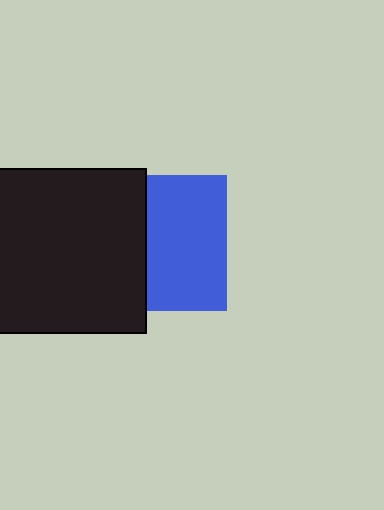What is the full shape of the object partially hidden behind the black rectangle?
The partially hidden object is a blue square.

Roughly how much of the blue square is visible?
About half of it is visible (roughly 59%).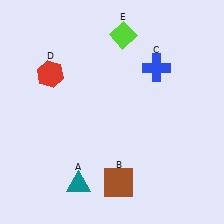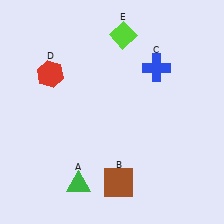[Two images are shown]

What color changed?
The triangle (A) changed from teal in Image 1 to green in Image 2.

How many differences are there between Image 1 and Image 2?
There is 1 difference between the two images.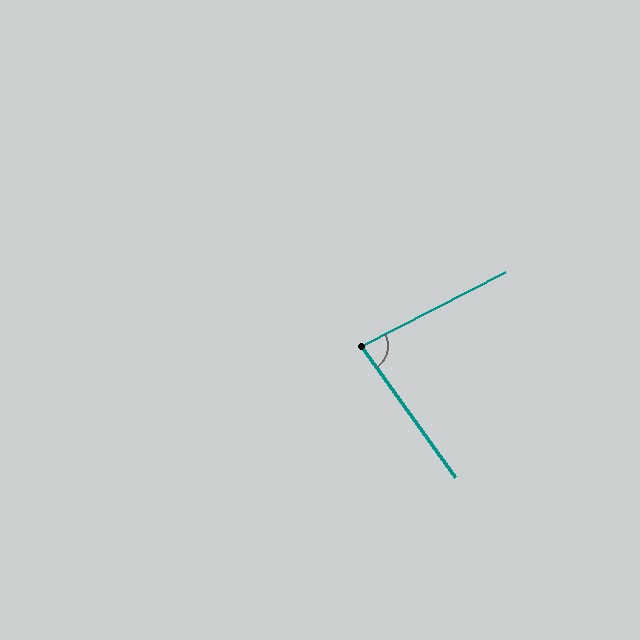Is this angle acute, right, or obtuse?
It is acute.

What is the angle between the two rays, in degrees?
Approximately 82 degrees.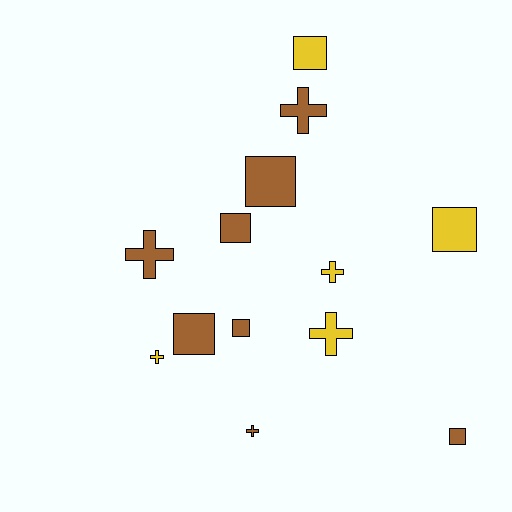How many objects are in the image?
There are 13 objects.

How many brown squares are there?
There are 5 brown squares.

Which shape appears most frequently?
Square, with 7 objects.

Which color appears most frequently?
Brown, with 8 objects.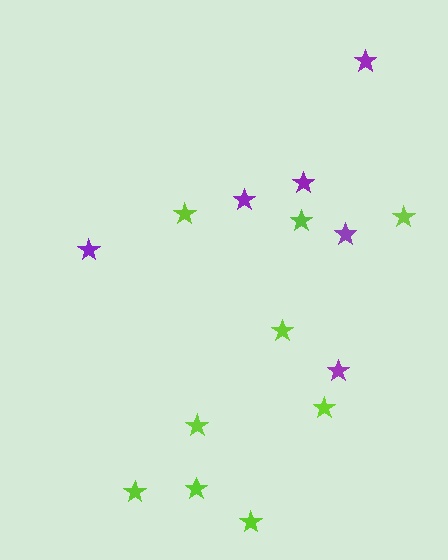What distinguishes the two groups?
There are 2 groups: one group of purple stars (6) and one group of lime stars (9).